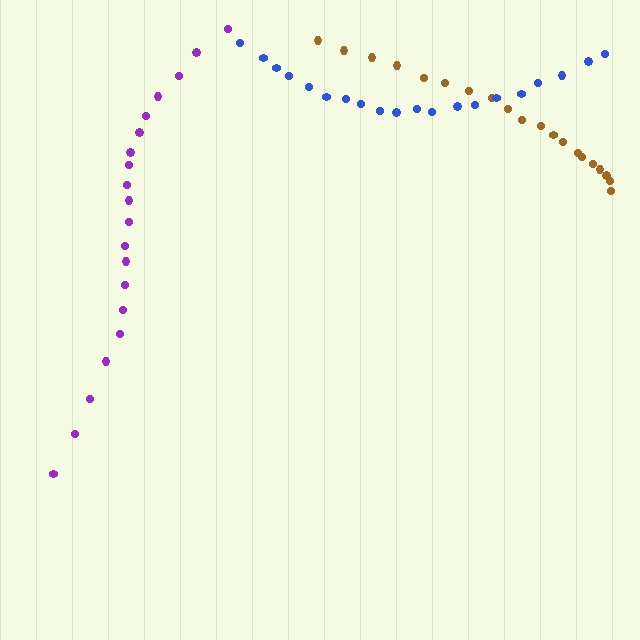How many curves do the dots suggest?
There are 3 distinct paths.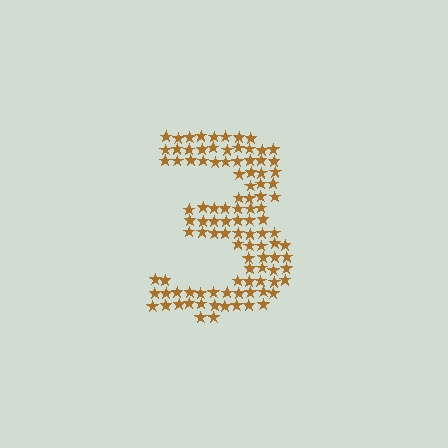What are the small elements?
The small elements are stars.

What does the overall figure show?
The overall figure shows the digit 3.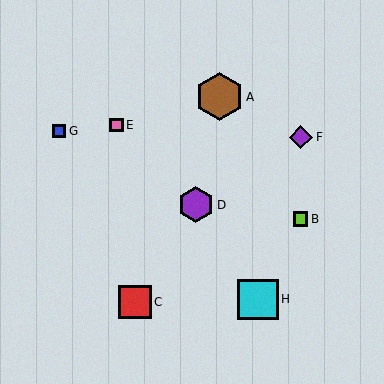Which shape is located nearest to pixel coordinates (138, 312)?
The red square (labeled C) at (135, 302) is nearest to that location.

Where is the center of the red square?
The center of the red square is at (135, 302).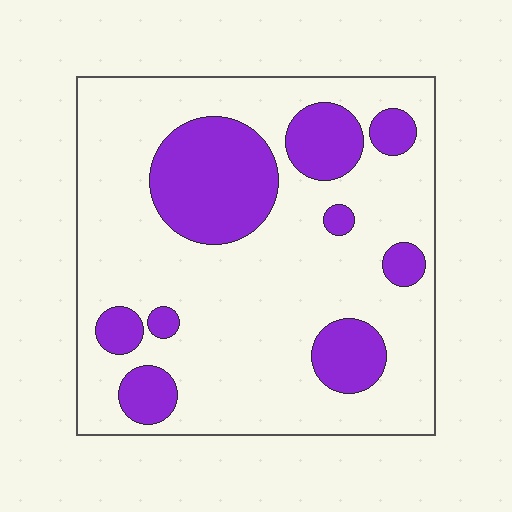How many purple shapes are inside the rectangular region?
9.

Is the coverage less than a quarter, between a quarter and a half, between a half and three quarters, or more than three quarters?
Less than a quarter.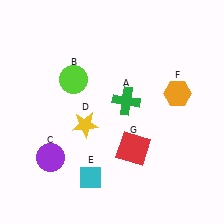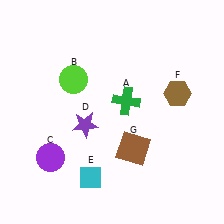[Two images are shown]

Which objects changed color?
D changed from yellow to purple. F changed from orange to brown. G changed from red to brown.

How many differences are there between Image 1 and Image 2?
There are 3 differences between the two images.